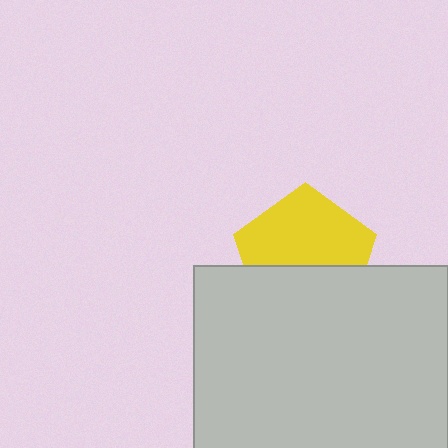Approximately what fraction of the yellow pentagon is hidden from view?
Roughly 42% of the yellow pentagon is hidden behind the light gray rectangle.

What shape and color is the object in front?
The object in front is a light gray rectangle.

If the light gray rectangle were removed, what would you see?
You would see the complete yellow pentagon.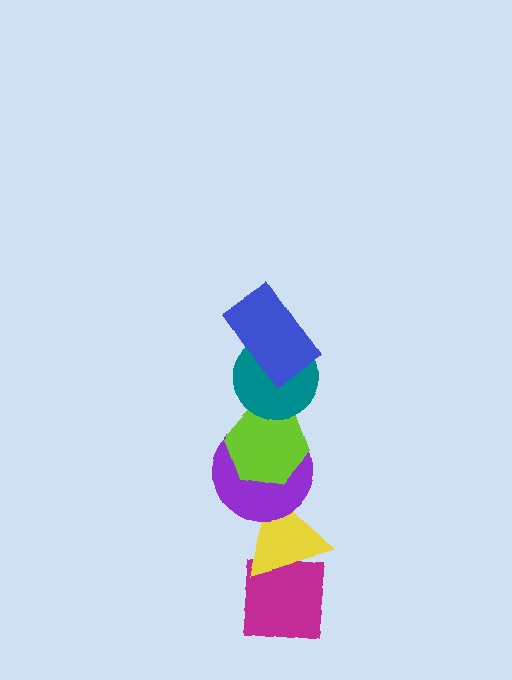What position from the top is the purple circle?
The purple circle is 4th from the top.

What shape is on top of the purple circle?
The lime hexagon is on top of the purple circle.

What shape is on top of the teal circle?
The blue rectangle is on top of the teal circle.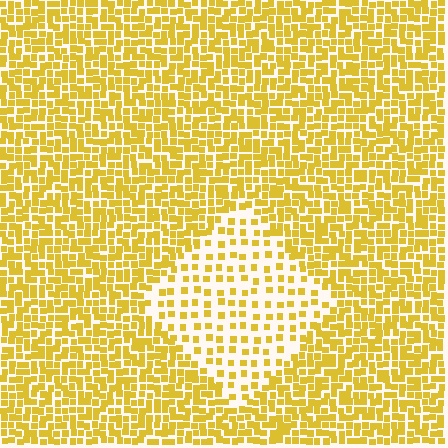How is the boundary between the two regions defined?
The boundary is defined by a change in element density (approximately 2.4x ratio). All elements are the same color, size, and shape.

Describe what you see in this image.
The image contains small yellow elements arranged at two different densities. A diamond-shaped region is visible where the elements are less densely packed than the surrounding area.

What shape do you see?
I see a diamond.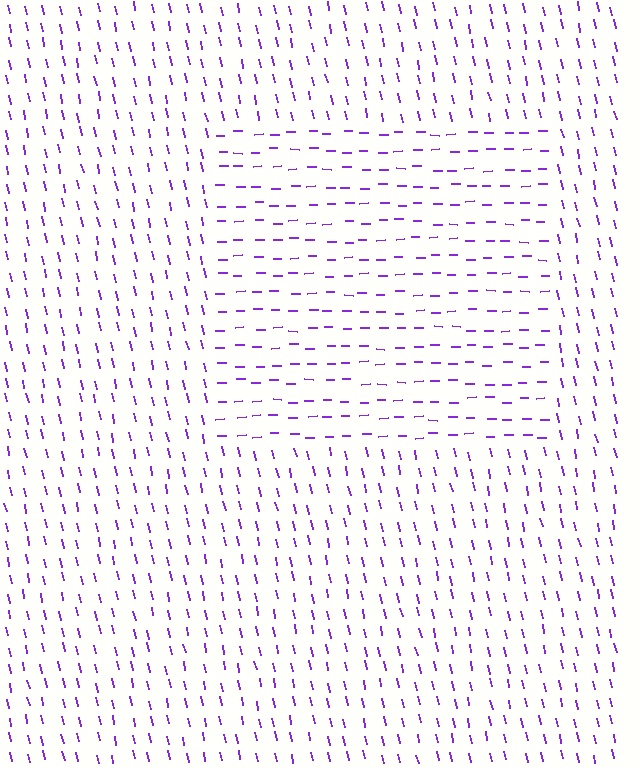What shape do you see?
I see a rectangle.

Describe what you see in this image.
The image is filled with small purple line segments. A rectangle region in the image has lines oriented differently from the surrounding lines, creating a visible texture boundary.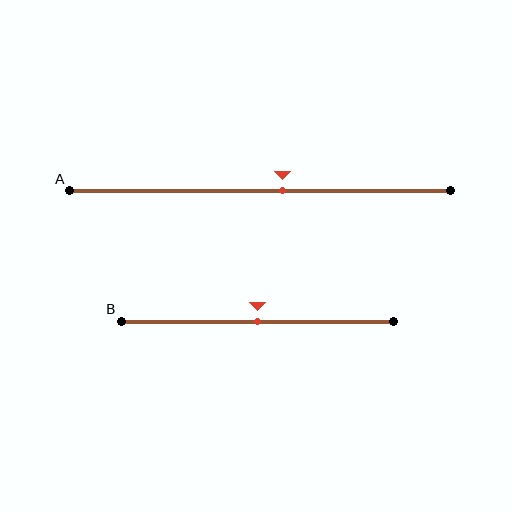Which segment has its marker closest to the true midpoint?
Segment B has its marker closest to the true midpoint.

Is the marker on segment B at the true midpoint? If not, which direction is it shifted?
Yes, the marker on segment B is at the true midpoint.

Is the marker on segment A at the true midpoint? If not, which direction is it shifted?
No, the marker on segment A is shifted to the right by about 6% of the segment length.